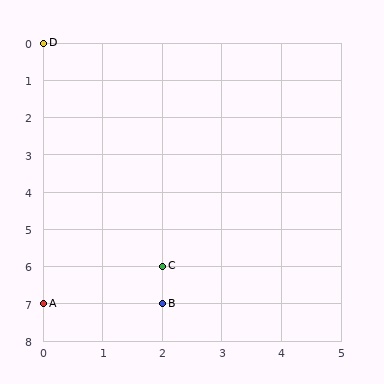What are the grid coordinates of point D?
Point D is at grid coordinates (0, 0).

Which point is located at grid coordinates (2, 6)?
Point C is at (2, 6).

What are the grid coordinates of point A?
Point A is at grid coordinates (0, 7).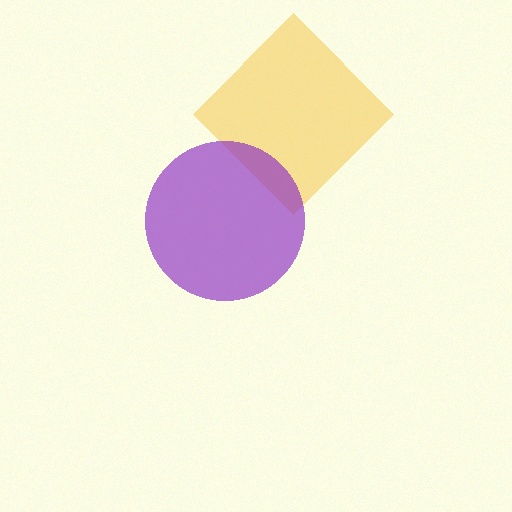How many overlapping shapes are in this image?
There are 2 overlapping shapes in the image.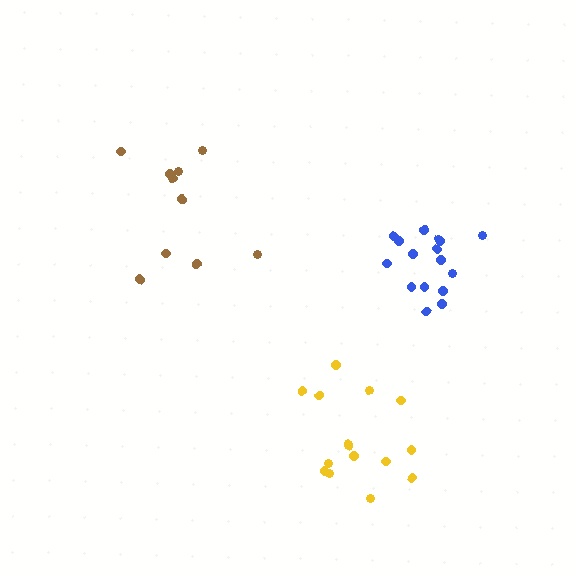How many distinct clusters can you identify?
There are 3 distinct clusters.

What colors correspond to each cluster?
The clusters are colored: yellow, brown, blue.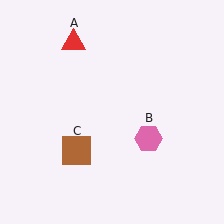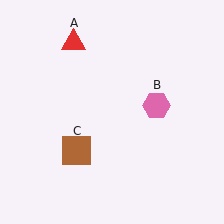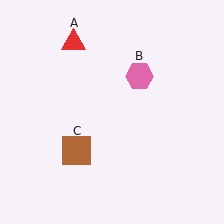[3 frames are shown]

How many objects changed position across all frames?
1 object changed position: pink hexagon (object B).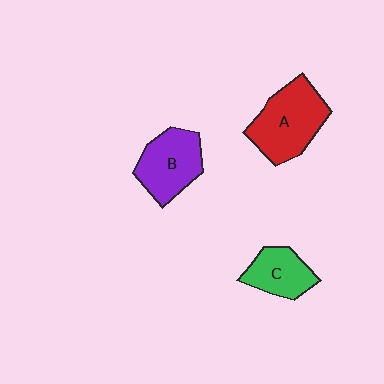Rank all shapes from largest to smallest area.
From largest to smallest: A (red), B (purple), C (green).